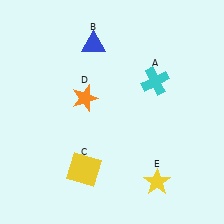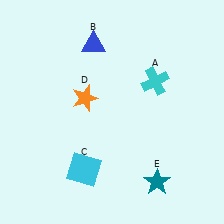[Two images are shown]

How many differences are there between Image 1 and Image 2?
There are 2 differences between the two images.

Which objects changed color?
C changed from yellow to cyan. E changed from yellow to teal.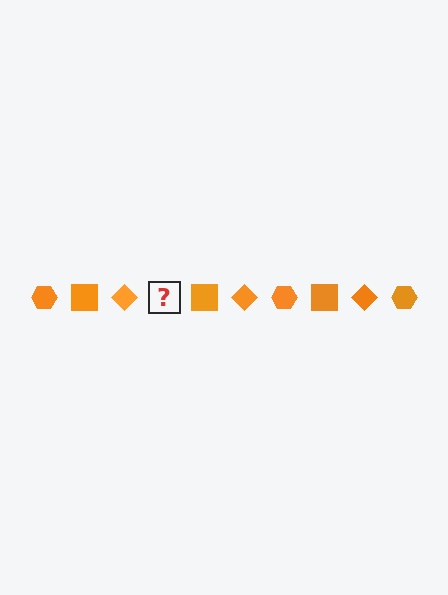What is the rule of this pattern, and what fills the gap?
The rule is that the pattern cycles through hexagon, square, diamond shapes in orange. The gap should be filled with an orange hexagon.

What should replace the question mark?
The question mark should be replaced with an orange hexagon.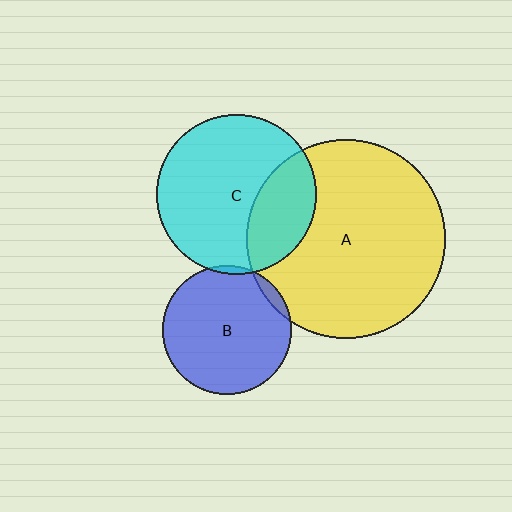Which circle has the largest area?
Circle A (yellow).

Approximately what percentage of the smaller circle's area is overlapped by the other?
Approximately 5%.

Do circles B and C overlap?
Yes.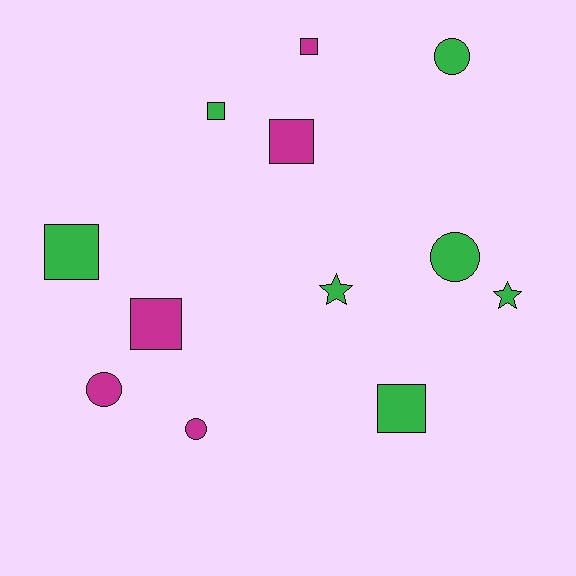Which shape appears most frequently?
Square, with 6 objects.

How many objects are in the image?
There are 12 objects.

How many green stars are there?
There are 2 green stars.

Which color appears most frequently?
Green, with 7 objects.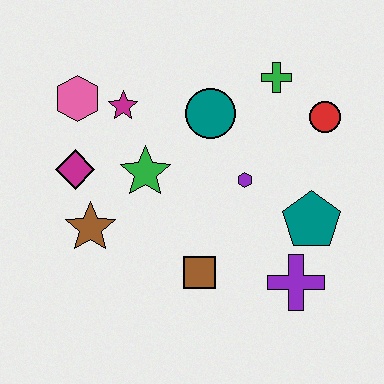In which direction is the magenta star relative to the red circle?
The magenta star is to the left of the red circle.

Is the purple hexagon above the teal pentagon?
Yes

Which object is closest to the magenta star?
The pink hexagon is closest to the magenta star.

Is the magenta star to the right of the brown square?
No